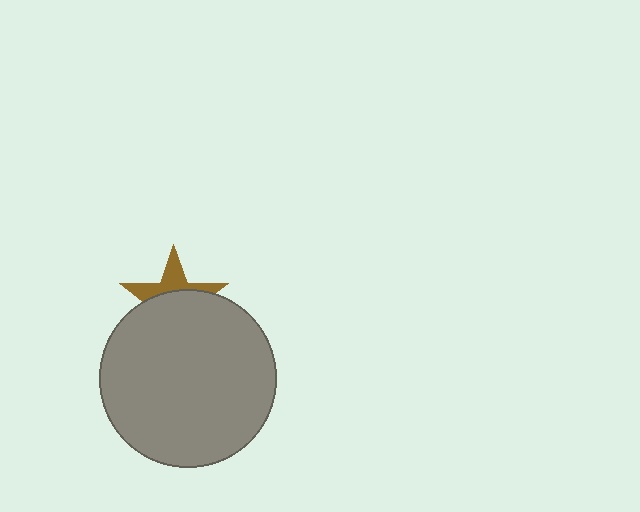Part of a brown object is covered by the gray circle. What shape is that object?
It is a star.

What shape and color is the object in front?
The object in front is a gray circle.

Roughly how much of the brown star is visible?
A small part of it is visible (roughly 37%).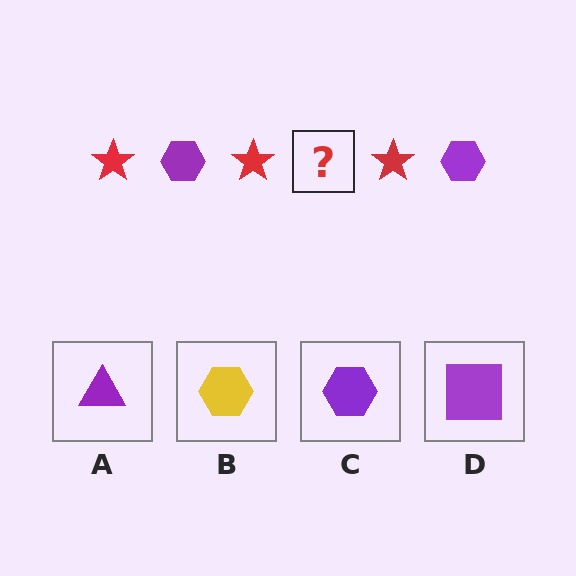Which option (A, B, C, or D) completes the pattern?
C.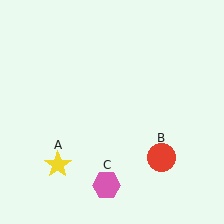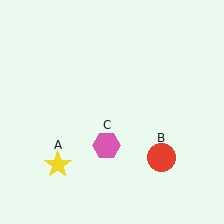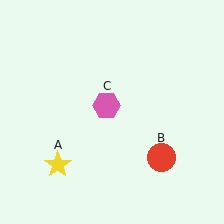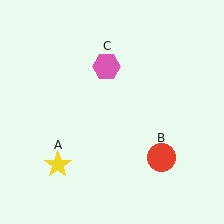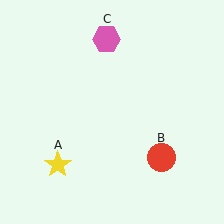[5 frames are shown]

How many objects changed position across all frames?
1 object changed position: pink hexagon (object C).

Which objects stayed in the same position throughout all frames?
Yellow star (object A) and red circle (object B) remained stationary.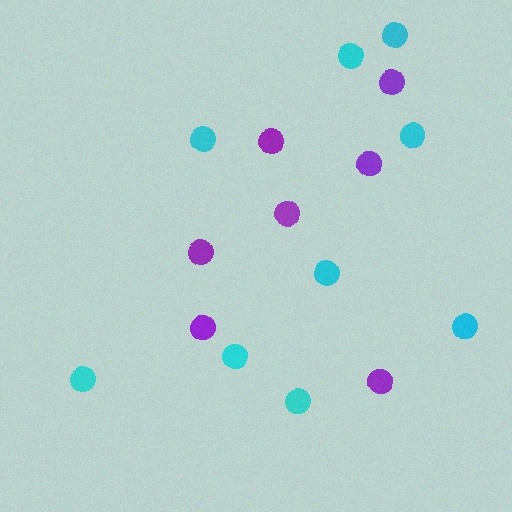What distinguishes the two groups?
There are 2 groups: one group of cyan circles (9) and one group of purple circles (7).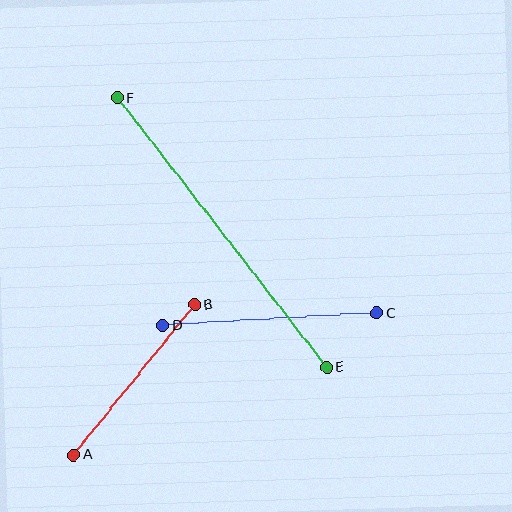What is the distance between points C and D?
The distance is approximately 214 pixels.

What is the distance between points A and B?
The distance is approximately 193 pixels.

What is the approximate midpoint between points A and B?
The midpoint is at approximately (134, 380) pixels.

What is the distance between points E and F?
The distance is approximately 341 pixels.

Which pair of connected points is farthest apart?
Points E and F are farthest apart.